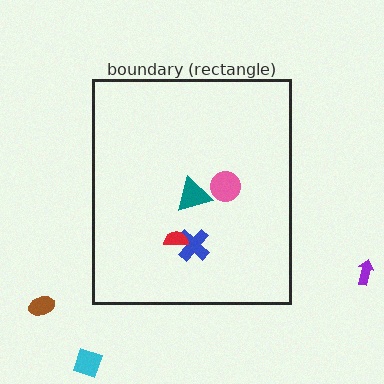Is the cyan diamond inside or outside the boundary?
Outside.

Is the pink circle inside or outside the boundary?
Inside.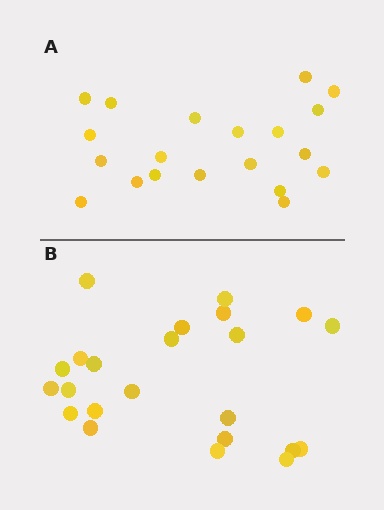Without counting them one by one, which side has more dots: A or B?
Region B (the bottom region) has more dots.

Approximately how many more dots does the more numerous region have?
Region B has just a few more — roughly 2 or 3 more dots than region A.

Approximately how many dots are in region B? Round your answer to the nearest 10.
About 20 dots. (The exact count is 23, which rounds to 20.)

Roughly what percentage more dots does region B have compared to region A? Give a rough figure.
About 15% more.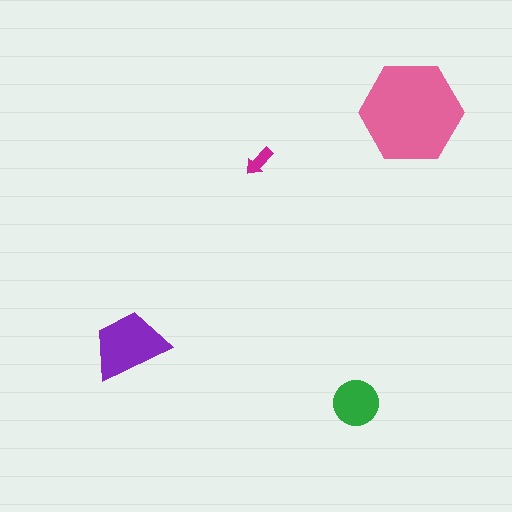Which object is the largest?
The pink hexagon.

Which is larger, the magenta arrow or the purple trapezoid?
The purple trapezoid.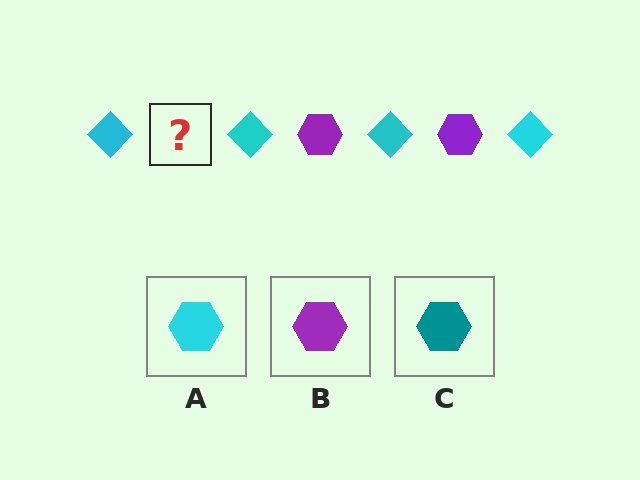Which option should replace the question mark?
Option B.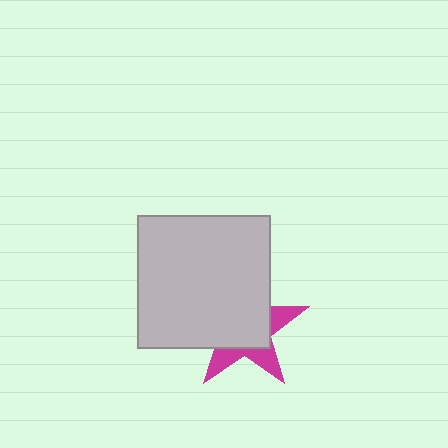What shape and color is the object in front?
The object in front is a light gray square.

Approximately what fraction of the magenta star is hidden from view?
Roughly 66% of the magenta star is hidden behind the light gray square.